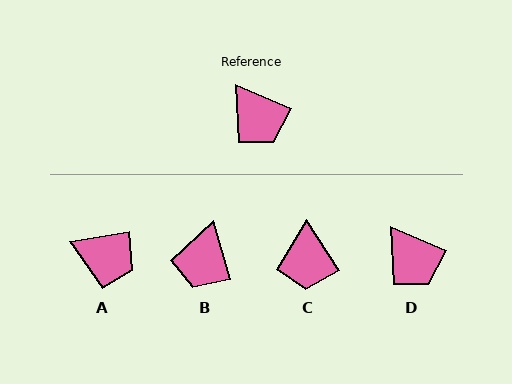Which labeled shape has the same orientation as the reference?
D.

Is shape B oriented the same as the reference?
No, it is off by about 50 degrees.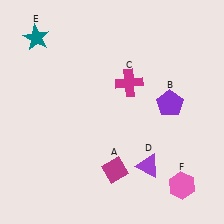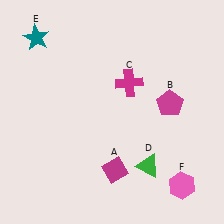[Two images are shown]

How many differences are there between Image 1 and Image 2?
There are 2 differences between the two images.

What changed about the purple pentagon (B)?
In Image 1, B is purple. In Image 2, it changed to magenta.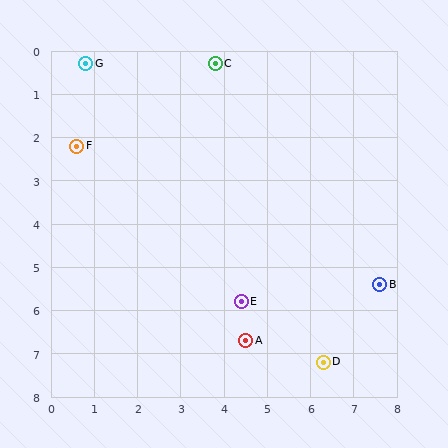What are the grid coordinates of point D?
Point D is at approximately (6.3, 7.2).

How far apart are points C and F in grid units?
Points C and F are about 3.7 grid units apart.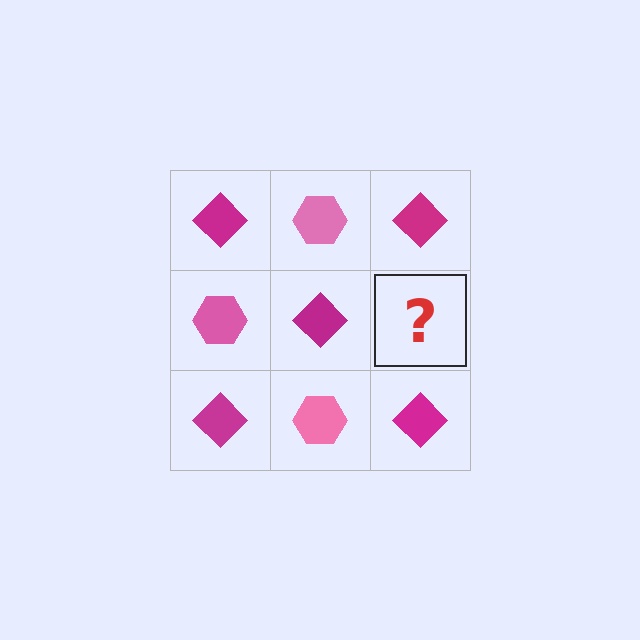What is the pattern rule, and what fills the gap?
The rule is that it alternates magenta diamond and pink hexagon in a checkerboard pattern. The gap should be filled with a pink hexagon.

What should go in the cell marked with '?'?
The missing cell should contain a pink hexagon.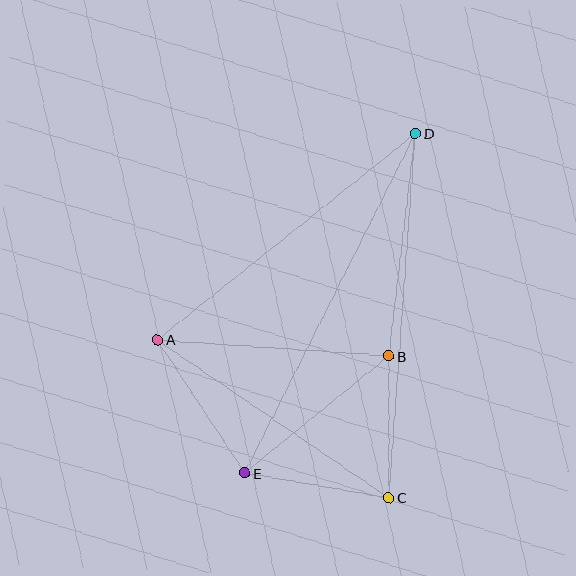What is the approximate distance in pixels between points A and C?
The distance between A and C is approximately 280 pixels.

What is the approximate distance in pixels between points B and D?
The distance between B and D is approximately 224 pixels.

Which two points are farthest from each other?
Points D and E are farthest from each other.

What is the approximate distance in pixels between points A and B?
The distance between A and B is approximately 232 pixels.